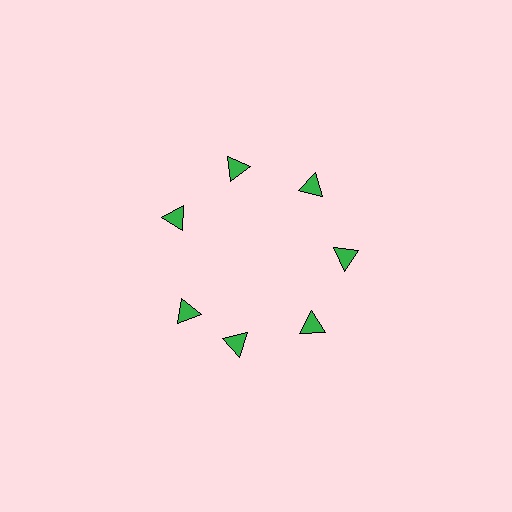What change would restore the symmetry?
The symmetry would be restored by rotating it back into even spacing with its neighbors so that all 7 triangles sit at equal angles and equal distance from the center.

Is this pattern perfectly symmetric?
No. The 7 green triangles are arranged in a ring, but one element near the 8 o'clock position is rotated out of alignment along the ring, breaking the 7-fold rotational symmetry.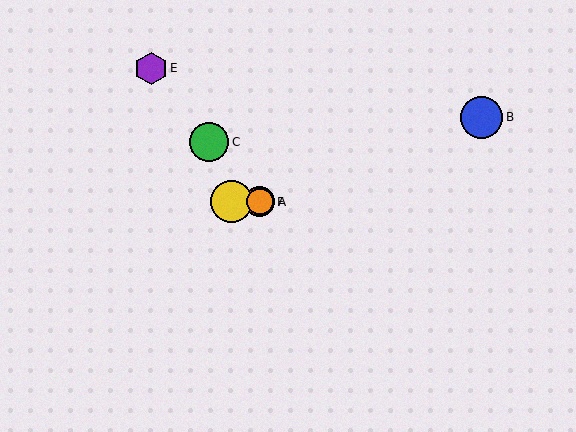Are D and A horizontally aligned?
Yes, both are at y≈202.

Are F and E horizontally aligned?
No, F is at y≈202 and E is at y≈68.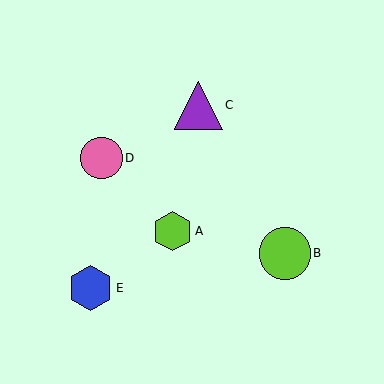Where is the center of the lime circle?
The center of the lime circle is at (285, 253).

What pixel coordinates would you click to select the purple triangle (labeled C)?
Click at (199, 105) to select the purple triangle C.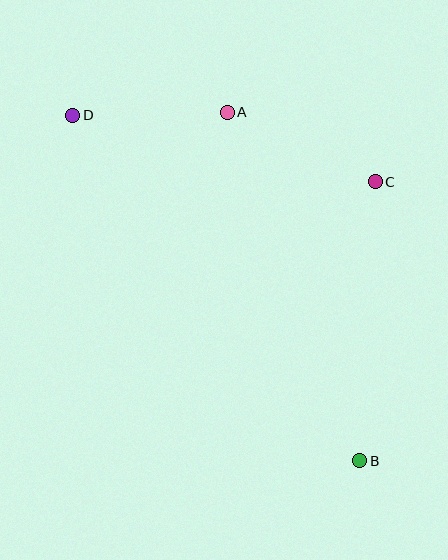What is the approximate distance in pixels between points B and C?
The distance between B and C is approximately 279 pixels.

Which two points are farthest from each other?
Points B and D are farthest from each other.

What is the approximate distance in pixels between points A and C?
The distance between A and C is approximately 164 pixels.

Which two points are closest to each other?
Points A and D are closest to each other.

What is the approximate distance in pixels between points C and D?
The distance between C and D is approximately 310 pixels.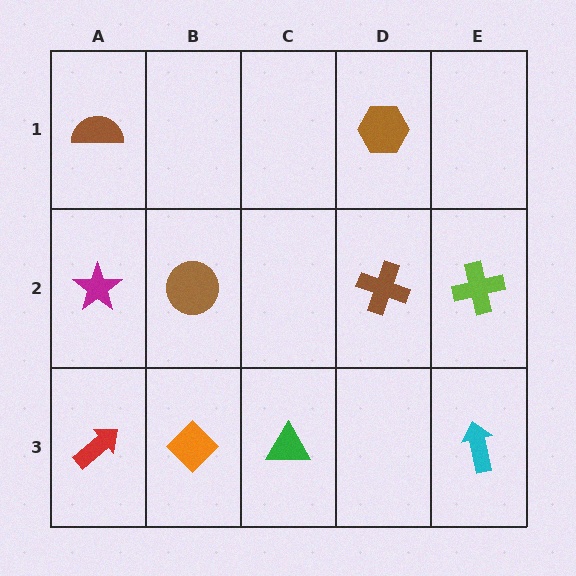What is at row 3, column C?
A green triangle.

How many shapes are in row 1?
2 shapes.